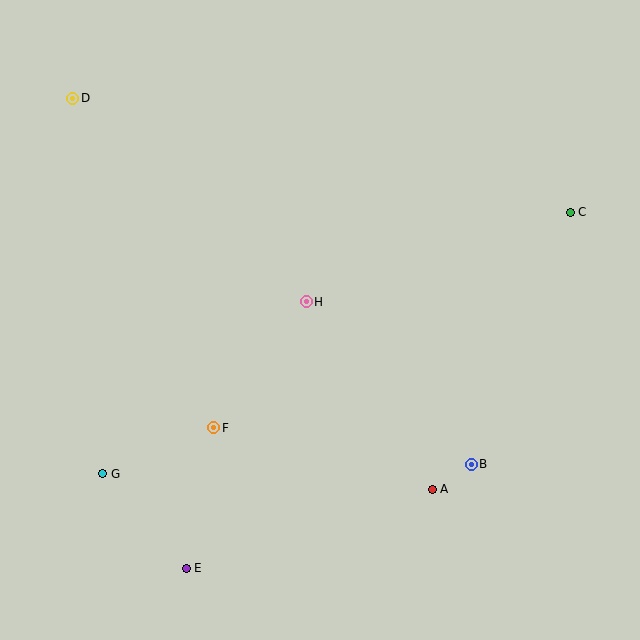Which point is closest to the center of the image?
Point H at (306, 302) is closest to the center.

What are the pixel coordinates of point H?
Point H is at (306, 302).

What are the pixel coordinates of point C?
Point C is at (570, 212).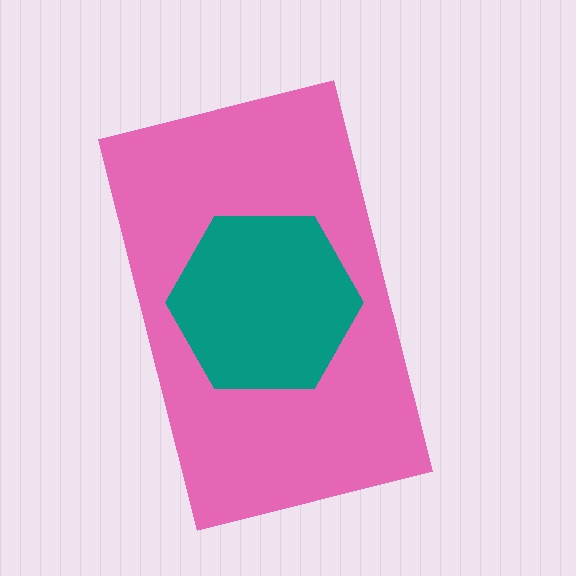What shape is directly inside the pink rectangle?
The teal hexagon.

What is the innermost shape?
The teal hexagon.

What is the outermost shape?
The pink rectangle.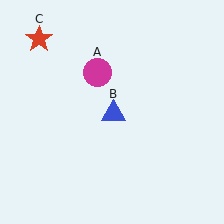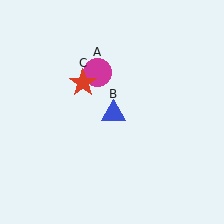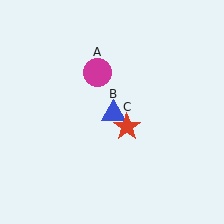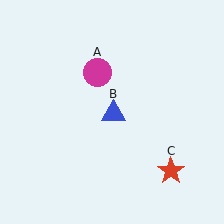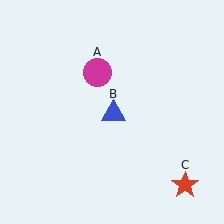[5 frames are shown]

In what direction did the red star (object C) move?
The red star (object C) moved down and to the right.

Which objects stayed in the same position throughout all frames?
Magenta circle (object A) and blue triangle (object B) remained stationary.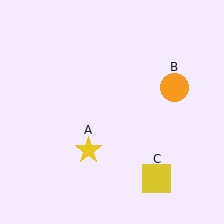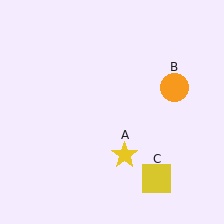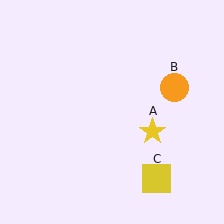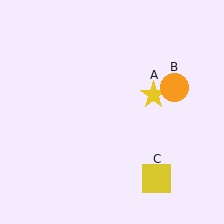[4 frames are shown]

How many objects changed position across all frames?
1 object changed position: yellow star (object A).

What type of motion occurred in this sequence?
The yellow star (object A) rotated counterclockwise around the center of the scene.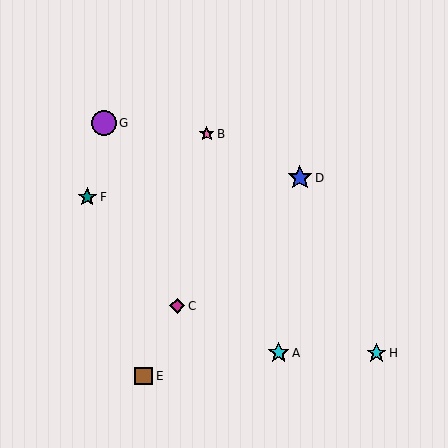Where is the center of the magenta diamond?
The center of the magenta diamond is at (177, 306).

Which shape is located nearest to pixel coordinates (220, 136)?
The pink star (labeled B) at (207, 134) is nearest to that location.